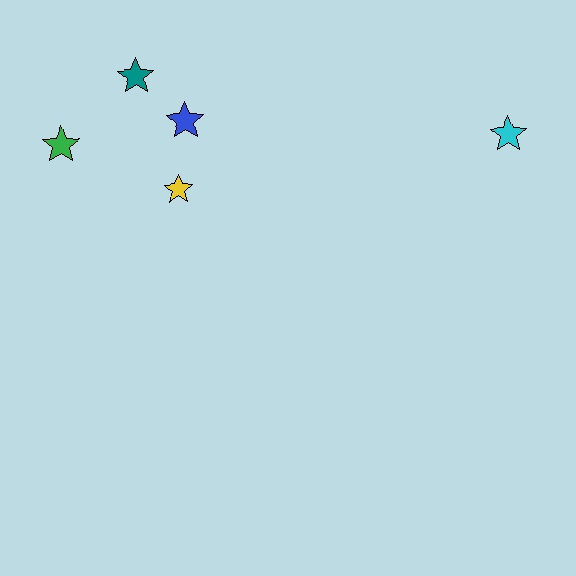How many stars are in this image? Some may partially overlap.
There are 5 stars.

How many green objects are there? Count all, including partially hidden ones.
There is 1 green object.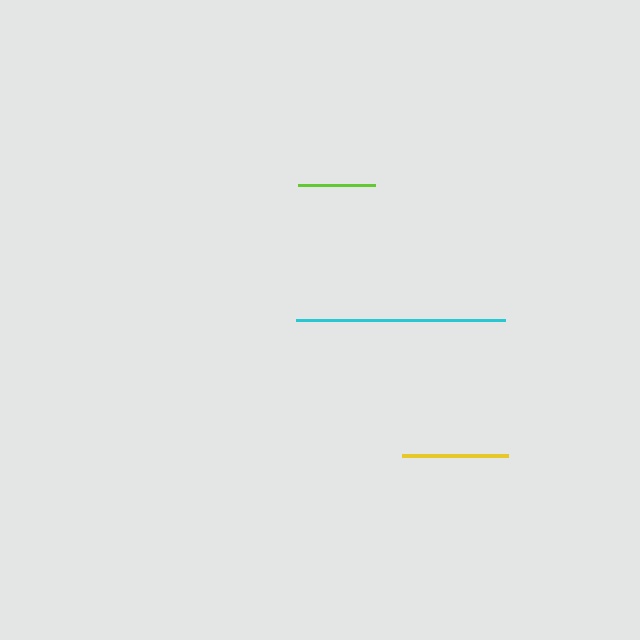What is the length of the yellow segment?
The yellow segment is approximately 106 pixels long.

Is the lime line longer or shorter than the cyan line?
The cyan line is longer than the lime line.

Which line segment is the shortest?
The lime line is the shortest at approximately 78 pixels.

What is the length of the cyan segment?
The cyan segment is approximately 209 pixels long.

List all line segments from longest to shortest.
From longest to shortest: cyan, yellow, lime.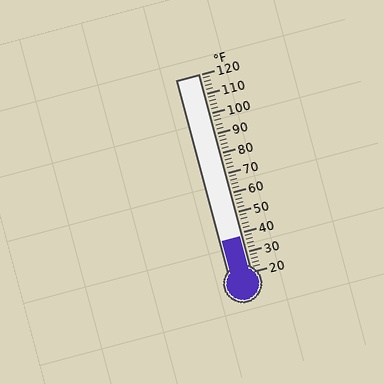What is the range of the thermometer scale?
The thermometer scale ranges from 20°F to 120°F.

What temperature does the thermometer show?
The thermometer shows approximately 38°F.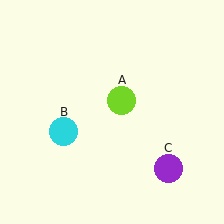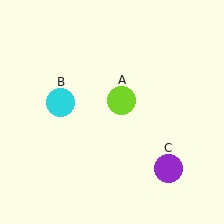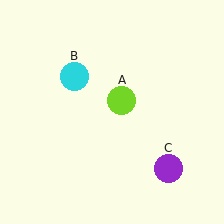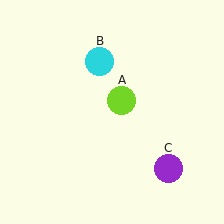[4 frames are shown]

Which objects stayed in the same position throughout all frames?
Lime circle (object A) and purple circle (object C) remained stationary.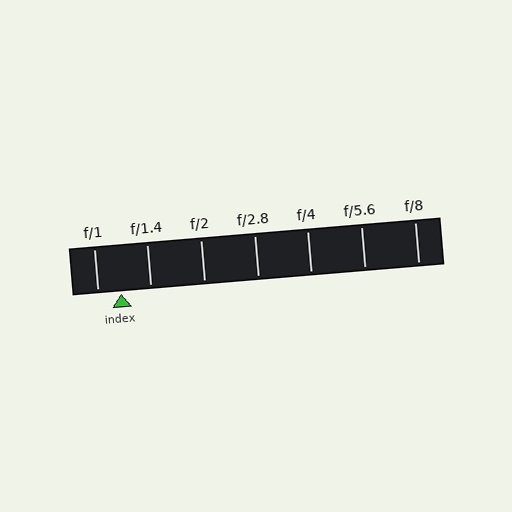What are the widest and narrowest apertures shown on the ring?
The widest aperture shown is f/1 and the narrowest is f/8.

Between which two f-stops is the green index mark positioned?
The index mark is between f/1 and f/1.4.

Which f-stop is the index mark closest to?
The index mark is closest to f/1.